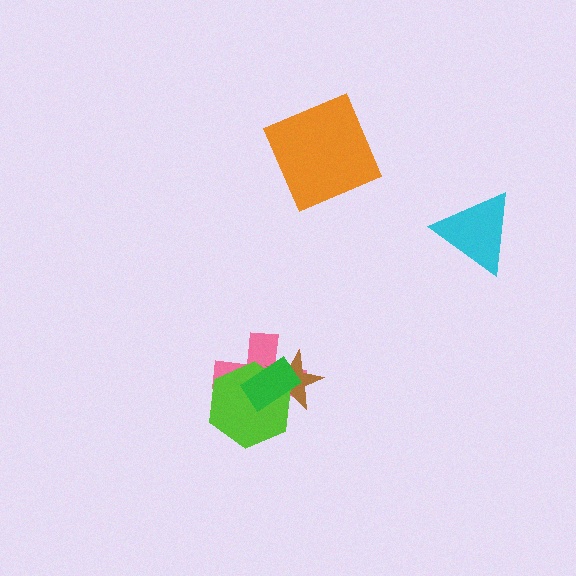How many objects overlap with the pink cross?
3 objects overlap with the pink cross.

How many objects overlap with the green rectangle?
3 objects overlap with the green rectangle.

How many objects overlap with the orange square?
0 objects overlap with the orange square.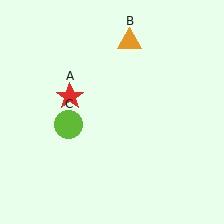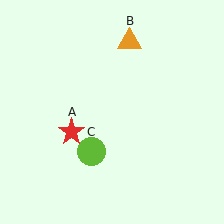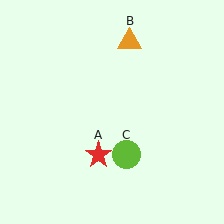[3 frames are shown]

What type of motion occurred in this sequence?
The red star (object A), lime circle (object C) rotated counterclockwise around the center of the scene.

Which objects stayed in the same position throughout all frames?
Orange triangle (object B) remained stationary.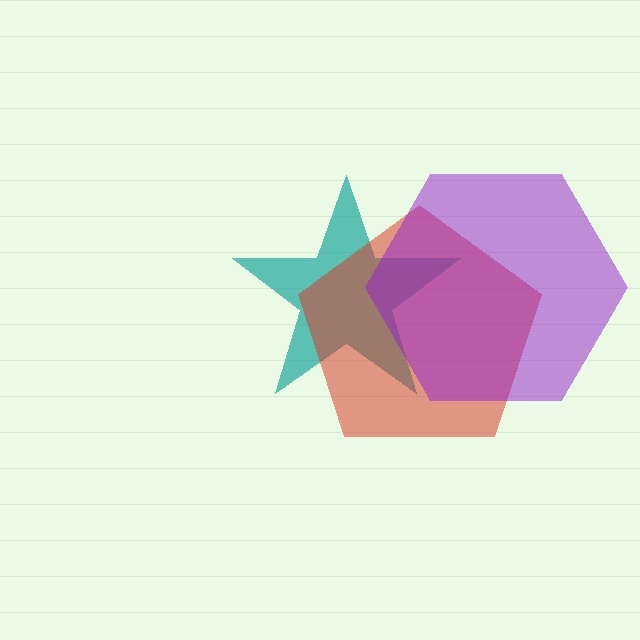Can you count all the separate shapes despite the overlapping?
Yes, there are 3 separate shapes.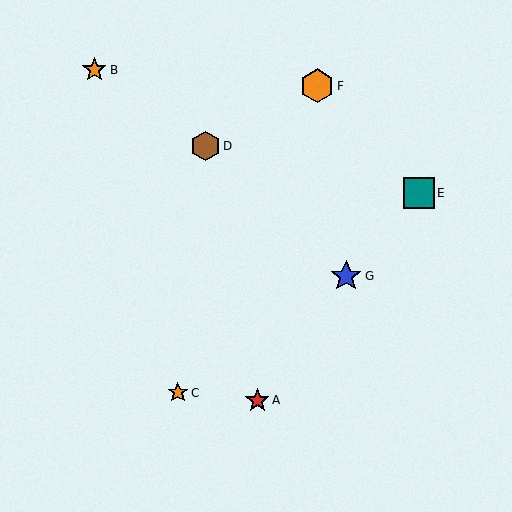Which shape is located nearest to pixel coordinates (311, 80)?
The orange hexagon (labeled F) at (317, 86) is nearest to that location.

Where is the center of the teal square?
The center of the teal square is at (419, 193).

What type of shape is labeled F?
Shape F is an orange hexagon.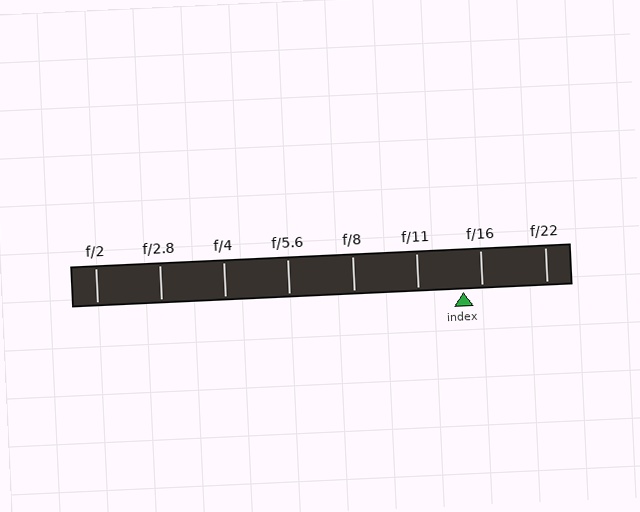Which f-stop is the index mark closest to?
The index mark is closest to f/16.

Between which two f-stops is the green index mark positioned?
The index mark is between f/11 and f/16.